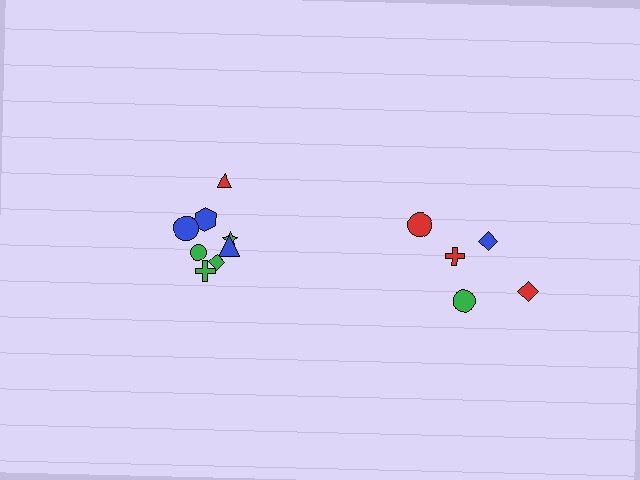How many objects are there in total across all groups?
There are 13 objects.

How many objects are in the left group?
There are 8 objects.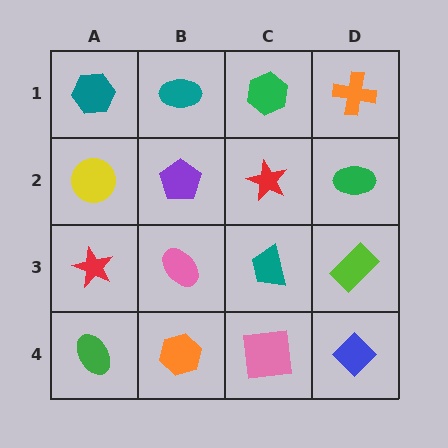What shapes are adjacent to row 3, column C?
A red star (row 2, column C), a pink square (row 4, column C), a pink ellipse (row 3, column B), a lime rectangle (row 3, column D).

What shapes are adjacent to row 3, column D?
A green ellipse (row 2, column D), a blue diamond (row 4, column D), a teal trapezoid (row 3, column C).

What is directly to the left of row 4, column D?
A pink square.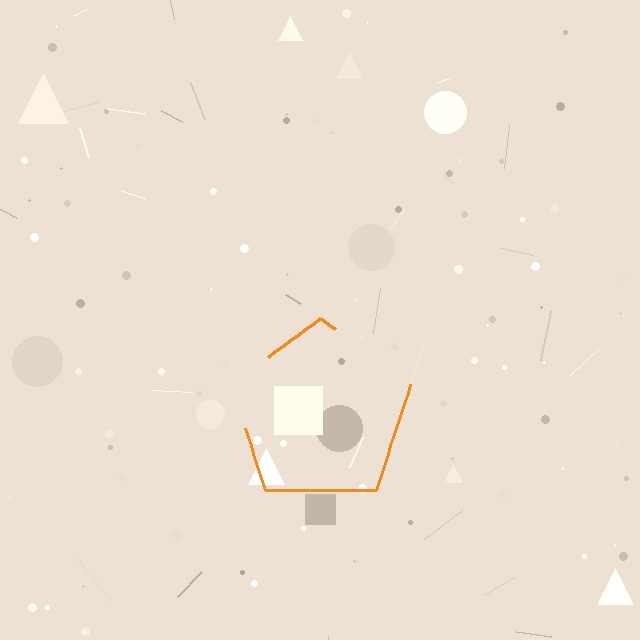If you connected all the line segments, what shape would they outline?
They would outline a pentagon.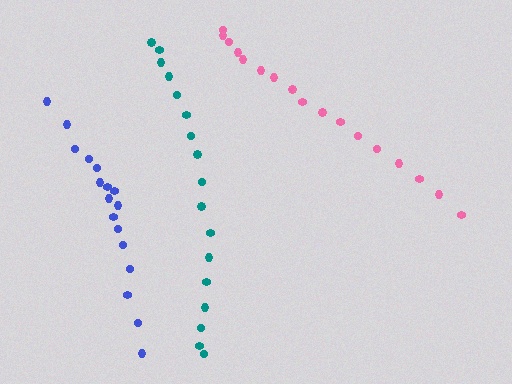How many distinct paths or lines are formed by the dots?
There are 3 distinct paths.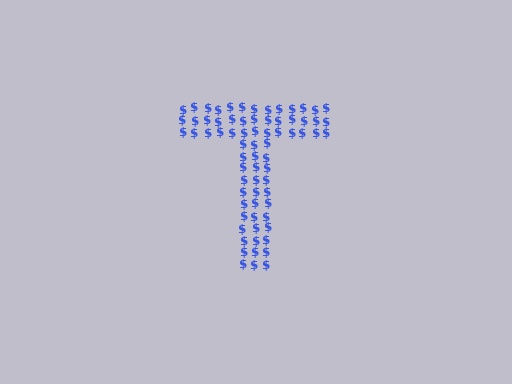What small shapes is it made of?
It is made of small dollar signs.